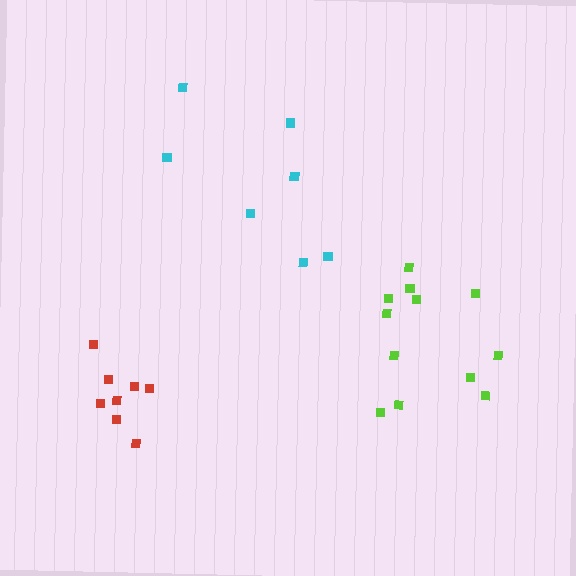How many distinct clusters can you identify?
There are 3 distinct clusters.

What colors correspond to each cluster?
The clusters are colored: lime, red, cyan.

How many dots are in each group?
Group 1: 12 dots, Group 2: 8 dots, Group 3: 7 dots (27 total).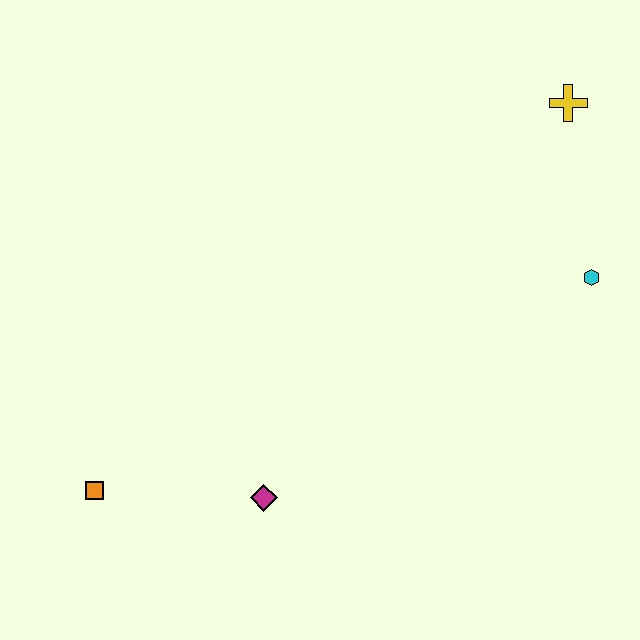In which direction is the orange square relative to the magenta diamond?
The orange square is to the left of the magenta diamond.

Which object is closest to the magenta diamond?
The orange square is closest to the magenta diamond.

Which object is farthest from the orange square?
The yellow cross is farthest from the orange square.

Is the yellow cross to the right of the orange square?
Yes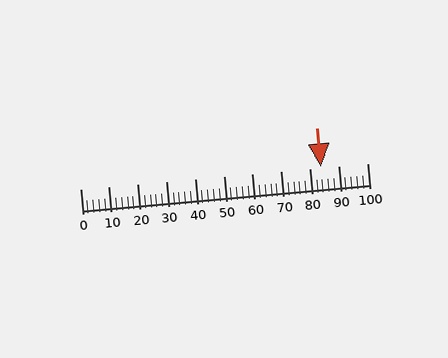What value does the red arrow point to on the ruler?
The red arrow points to approximately 84.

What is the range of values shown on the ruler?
The ruler shows values from 0 to 100.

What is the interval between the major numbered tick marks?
The major tick marks are spaced 10 units apart.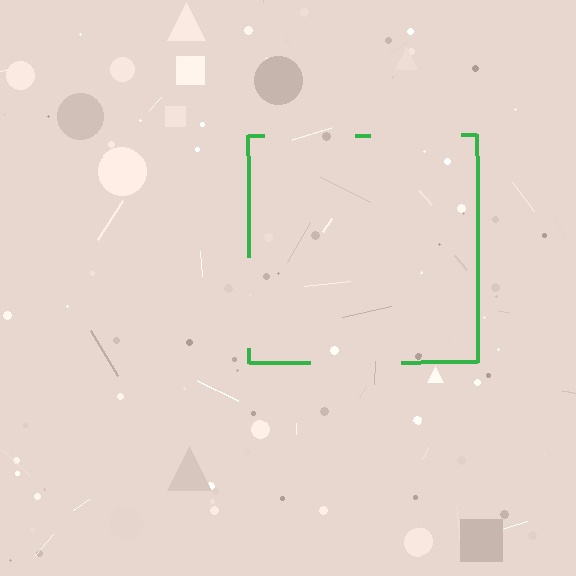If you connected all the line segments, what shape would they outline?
They would outline a square.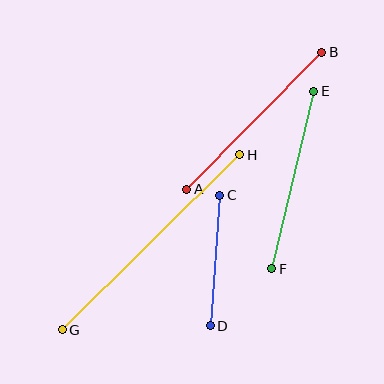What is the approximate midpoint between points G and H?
The midpoint is at approximately (151, 242) pixels.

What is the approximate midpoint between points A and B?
The midpoint is at approximately (254, 121) pixels.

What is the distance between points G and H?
The distance is approximately 249 pixels.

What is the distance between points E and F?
The distance is approximately 183 pixels.